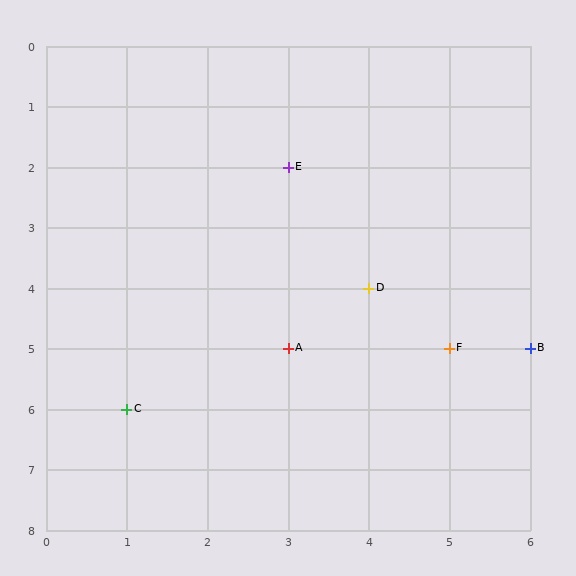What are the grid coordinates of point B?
Point B is at grid coordinates (6, 5).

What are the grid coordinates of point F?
Point F is at grid coordinates (5, 5).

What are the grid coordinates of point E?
Point E is at grid coordinates (3, 2).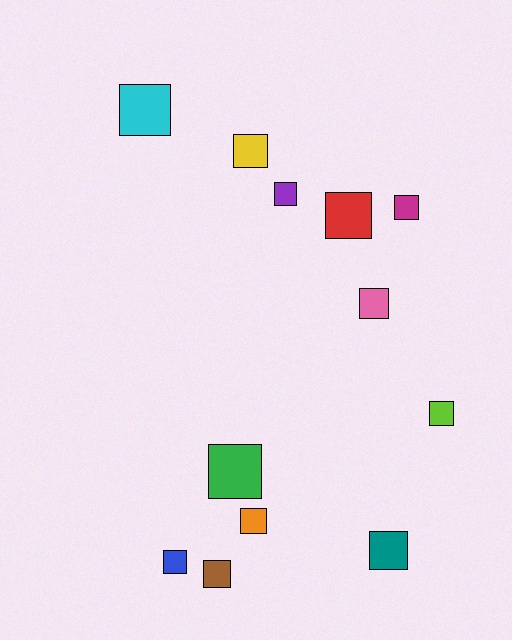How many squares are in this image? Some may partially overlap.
There are 12 squares.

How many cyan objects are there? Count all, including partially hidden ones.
There is 1 cyan object.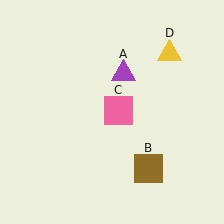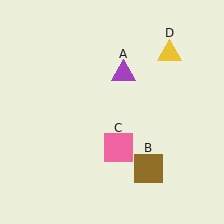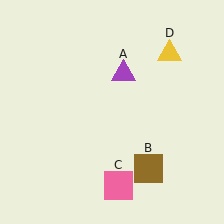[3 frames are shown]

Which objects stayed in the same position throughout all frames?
Purple triangle (object A) and brown square (object B) and yellow triangle (object D) remained stationary.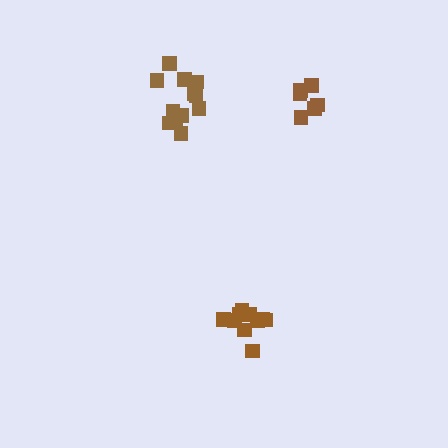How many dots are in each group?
Group 1: 12 dots, Group 2: 10 dots, Group 3: 6 dots (28 total).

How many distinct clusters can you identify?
There are 3 distinct clusters.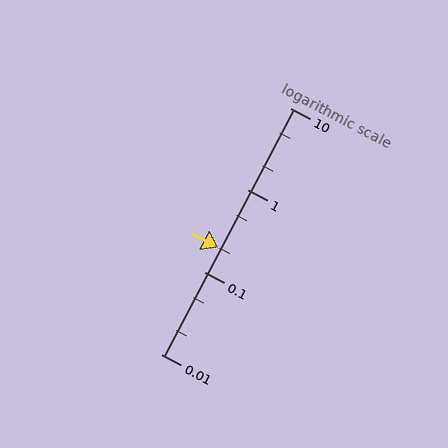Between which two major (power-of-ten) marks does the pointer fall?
The pointer is between 0.1 and 1.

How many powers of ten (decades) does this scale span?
The scale spans 3 decades, from 0.01 to 10.